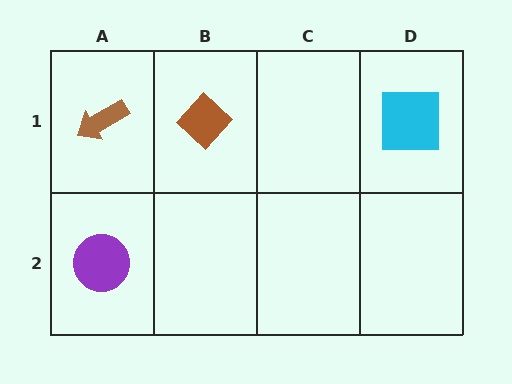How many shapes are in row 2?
1 shape.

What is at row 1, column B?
A brown diamond.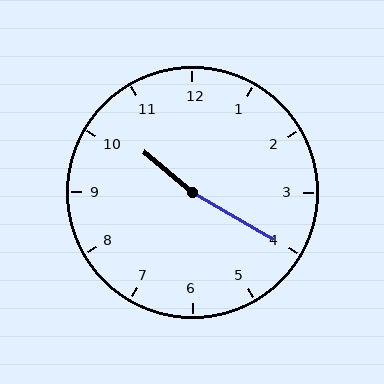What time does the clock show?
10:20.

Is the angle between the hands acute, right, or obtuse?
It is obtuse.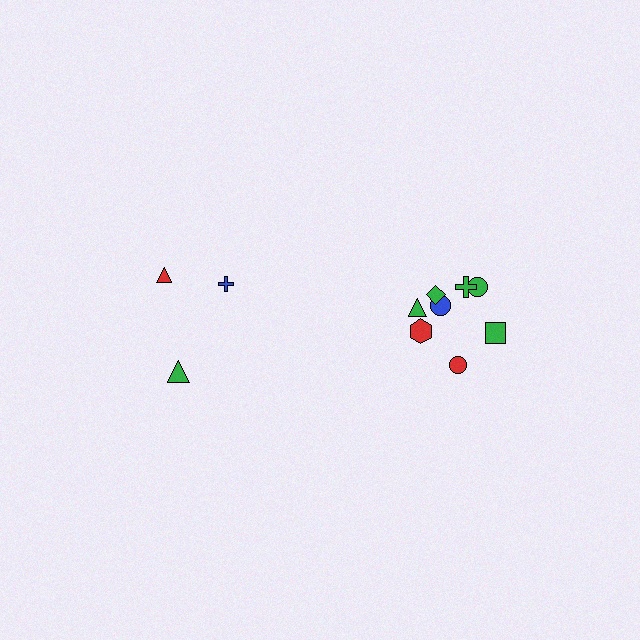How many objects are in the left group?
There are 3 objects.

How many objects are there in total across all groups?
There are 11 objects.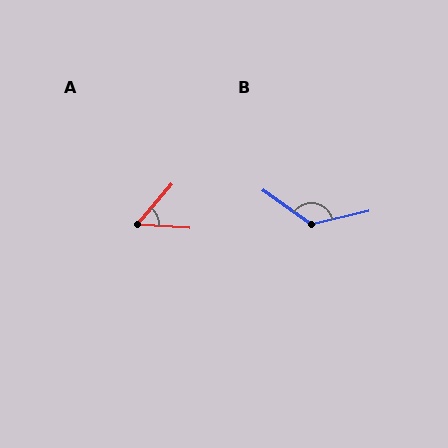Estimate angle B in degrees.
Approximately 131 degrees.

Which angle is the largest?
B, at approximately 131 degrees.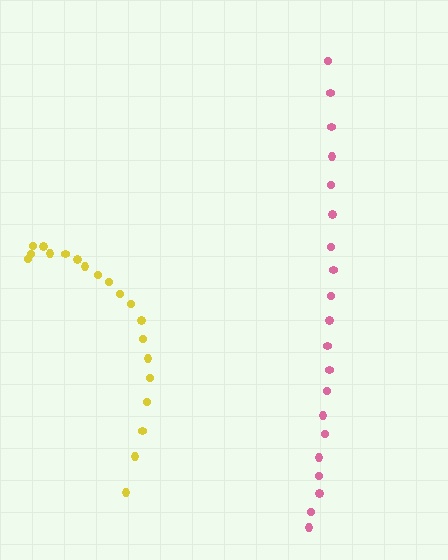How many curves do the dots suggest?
There are 2 distinct paths.